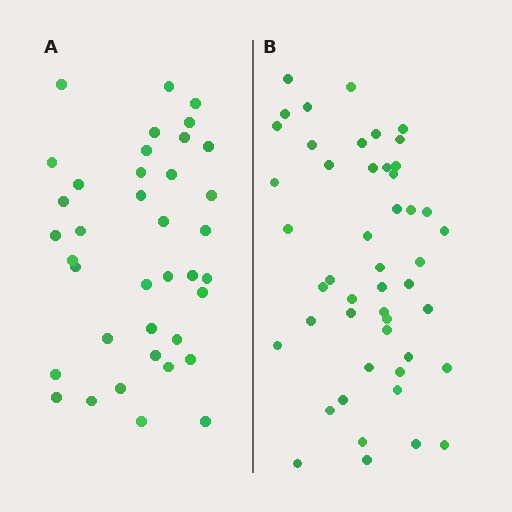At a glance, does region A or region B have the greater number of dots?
Region B (the right region) has more dots.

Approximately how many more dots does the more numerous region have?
Region B has roughly 10 or so more dots than region A.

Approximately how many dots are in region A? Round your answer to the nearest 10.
About 40 dots. (The exact count is 38, which rounds to 40.)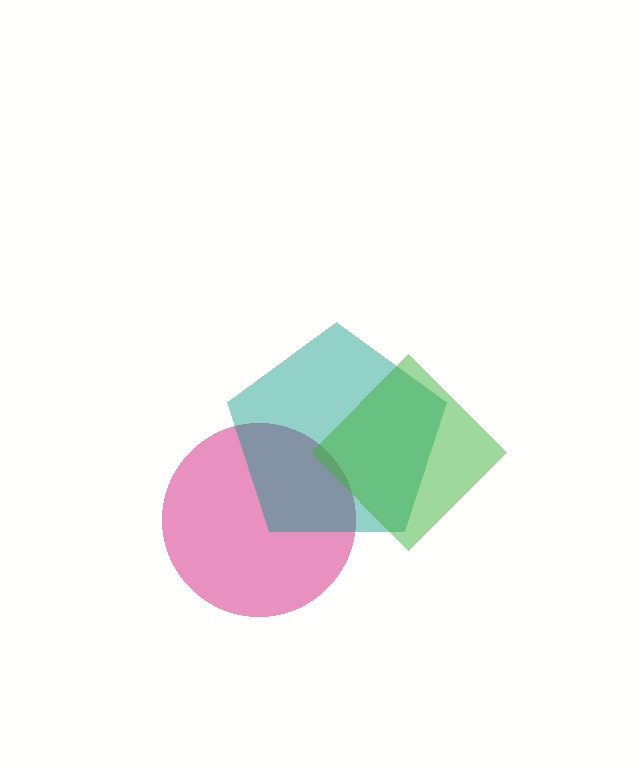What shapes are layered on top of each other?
The layered shapes are: a magenta circle, a teal pentagon, a green diamond.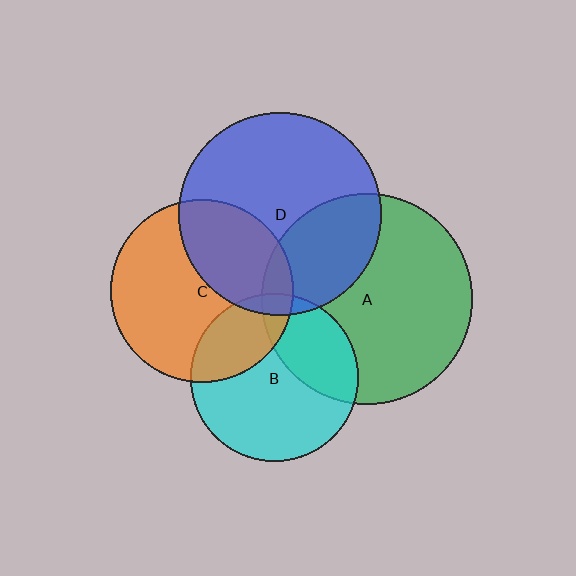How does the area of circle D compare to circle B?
Approximately 1.4 times.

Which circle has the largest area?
Circle A (green).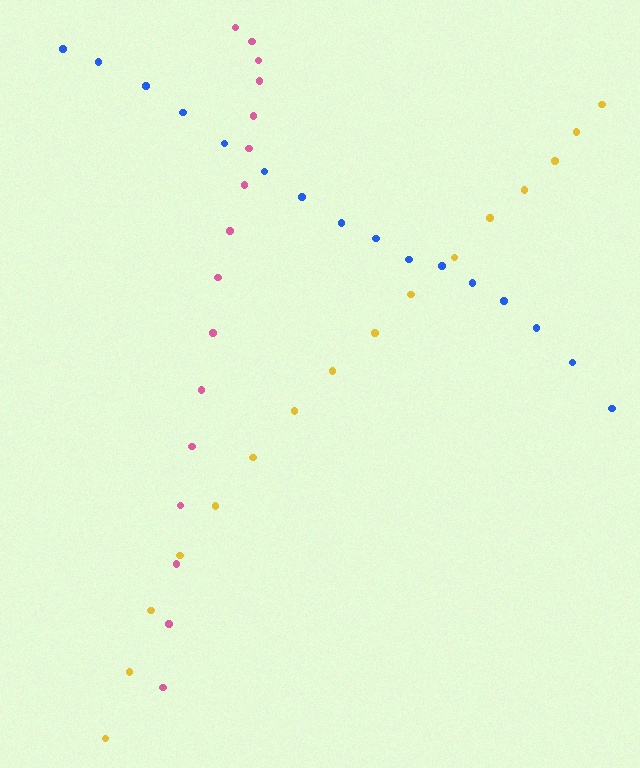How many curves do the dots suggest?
There are 3 distinct paths.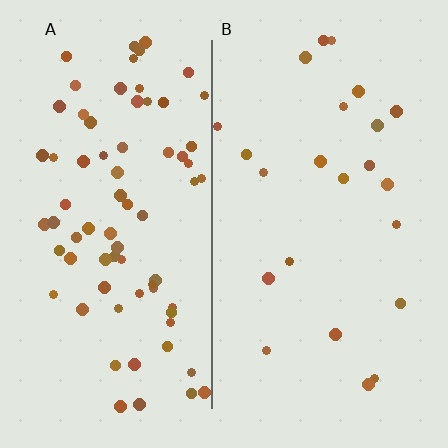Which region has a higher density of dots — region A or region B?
A (the left).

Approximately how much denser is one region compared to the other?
Approximately 3.3× — region A over region B.